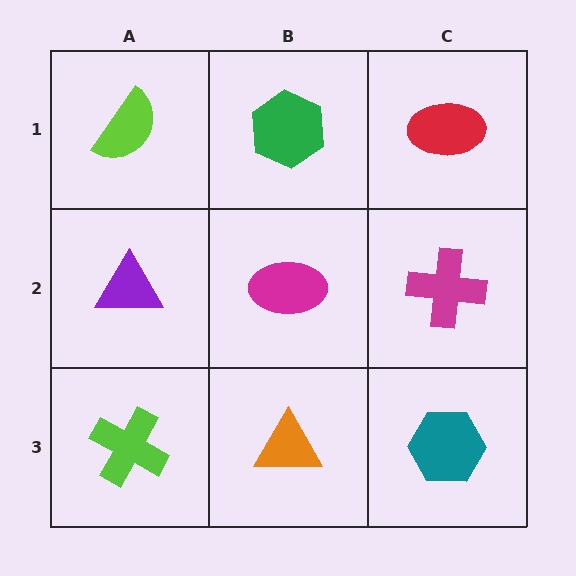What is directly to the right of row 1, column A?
A green hexagon.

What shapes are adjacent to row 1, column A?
A purple triangle (row 2, column A), a green hexagon (row 1, column B).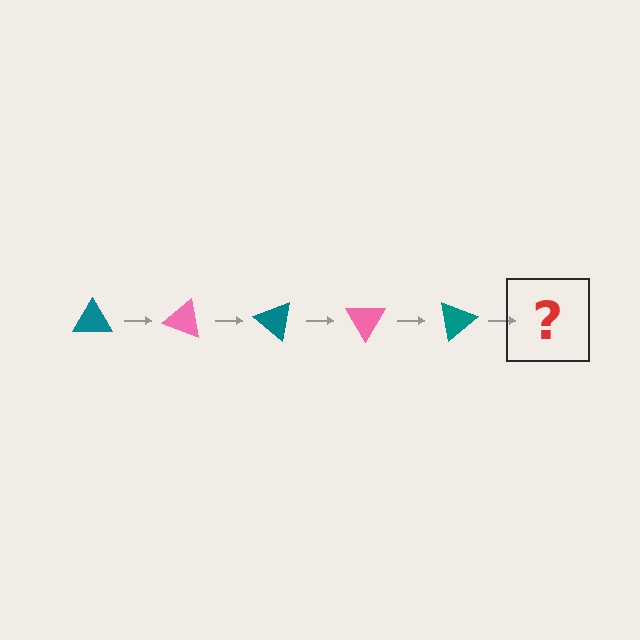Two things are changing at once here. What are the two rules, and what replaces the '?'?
The two rules are that it rotates 20 degrees each step and the color cycles through teal and pink. The '?' should be a pink triangle, rotated 100 degrees from the start.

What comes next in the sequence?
The next element should be a pink triangle, rotated 100 degrees from the start.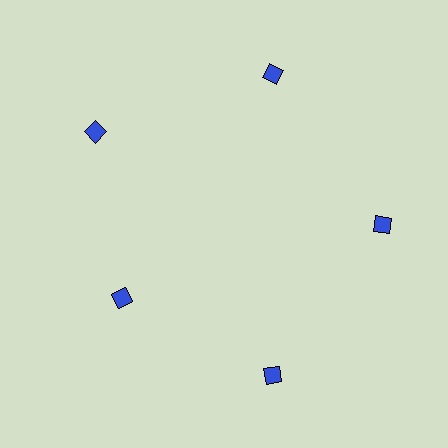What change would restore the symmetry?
The symmetry would be restored by moving it outward, back onto the ring so that all 5 diamonds sit at equal angles and equal distance from the center.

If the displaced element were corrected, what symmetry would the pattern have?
It would have 5-fold rotational symmetry — the pattern would map onto itself every 72 degrees.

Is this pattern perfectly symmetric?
No. The 5 blue diamonds are arranged in a ring, but one element near the 8 o'clock position is pulled inward toward the center, breaking the 5-fold rotational symmetry.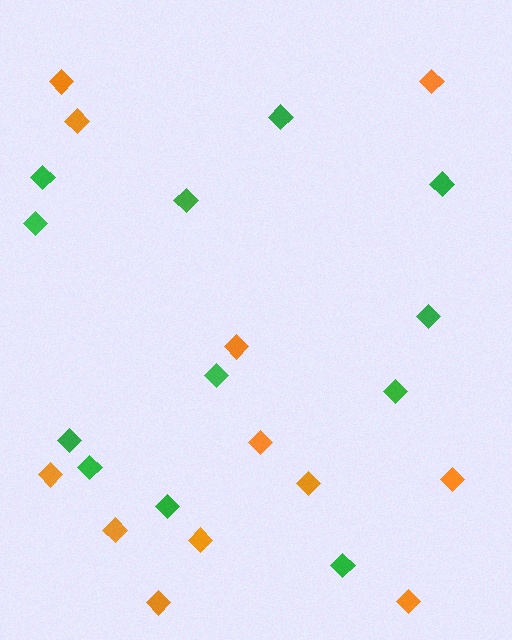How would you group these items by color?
There are 2 groups: one group of orange diamonds (12) and one group of green diamonds (12).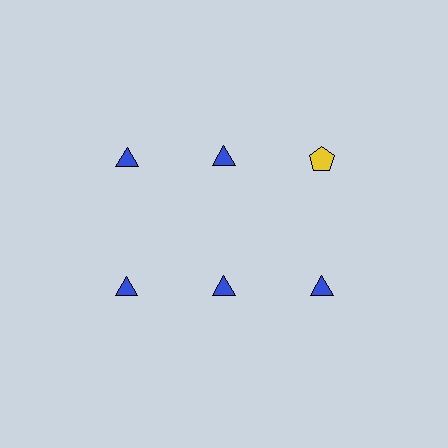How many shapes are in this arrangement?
There are 6 shapes arranged in a grid pattern.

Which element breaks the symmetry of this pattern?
The yellow pentagon in the top row, center column breaks the symmetry. All other shapes are blue triangles.